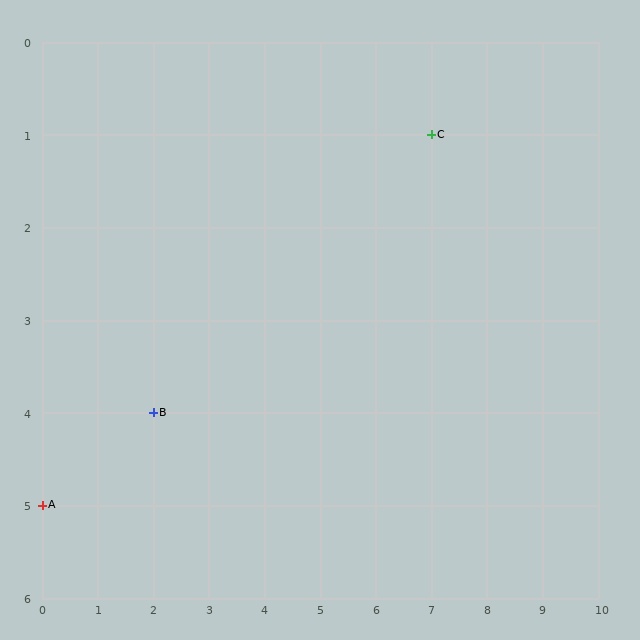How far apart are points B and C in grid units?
Points B and C are 5 columns and 3 rows apart (about 5.8 grid units diagonally).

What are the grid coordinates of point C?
Point C is at grid coordinates (7, 1).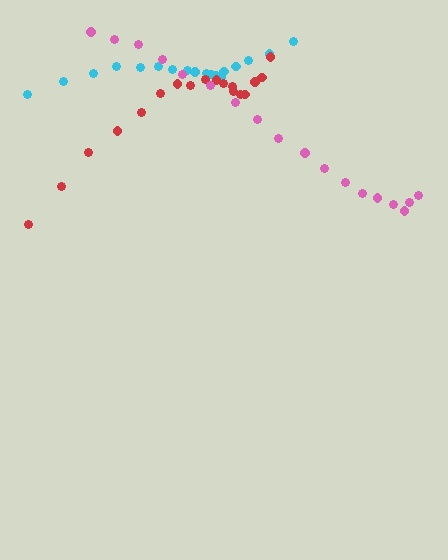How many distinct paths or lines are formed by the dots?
There are 3 distinct paths.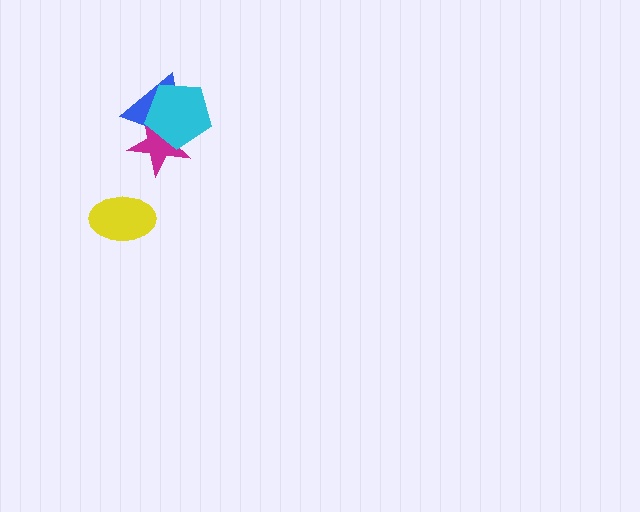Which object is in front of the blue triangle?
The cyan pentagon is in front of the blue triangle.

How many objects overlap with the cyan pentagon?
2 objects overlap with the cyan pentagon.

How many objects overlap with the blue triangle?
2 objects overlap with the blue triangle.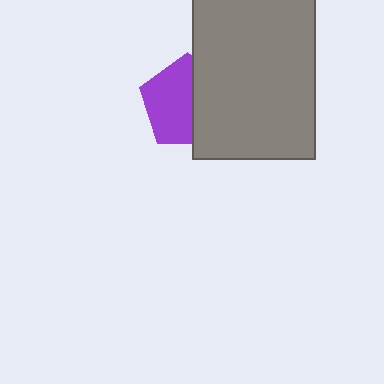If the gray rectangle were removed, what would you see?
You would see the complete purple pentagon.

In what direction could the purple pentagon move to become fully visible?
The purple pentagon could move left. That would shift it out from behind the gray rectangle entirely.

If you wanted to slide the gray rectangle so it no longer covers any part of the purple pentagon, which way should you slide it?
Slide it right — that is the most direct way to separate the two shapes.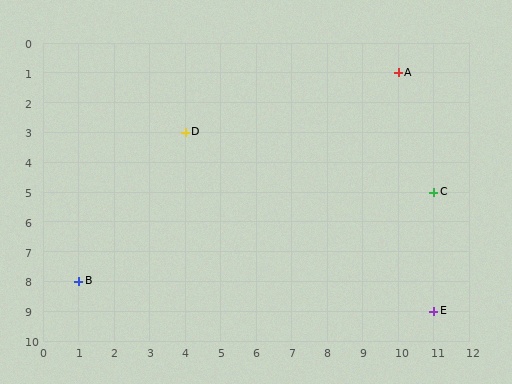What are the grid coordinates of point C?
Point C is at grid coordinates (11, 5).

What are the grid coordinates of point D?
Point D is at grid coordinates (4, 3).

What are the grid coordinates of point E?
Point E is at grid coordinates (11, 9).